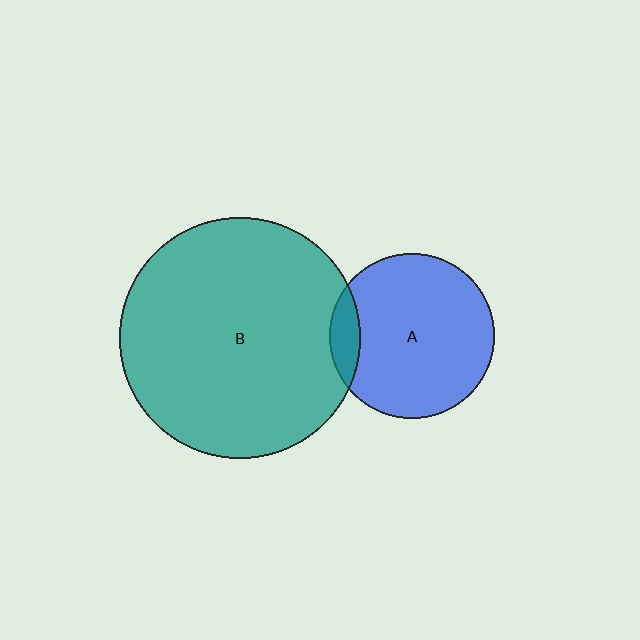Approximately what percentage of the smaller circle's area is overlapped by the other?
Approximately 10%.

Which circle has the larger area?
Circle B (teal).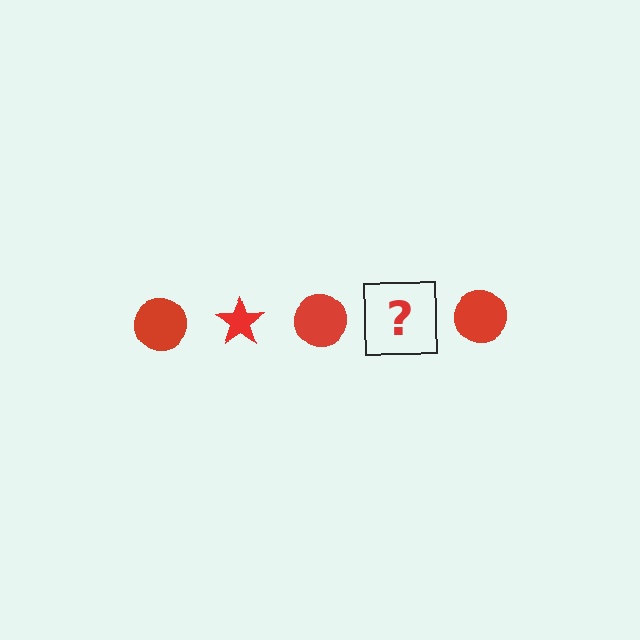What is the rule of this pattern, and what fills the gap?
The rule is that the pattern cycles through circle, star shapes in red. The gap should be filled with a red star.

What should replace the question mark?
The question mark should be replaced with a red star.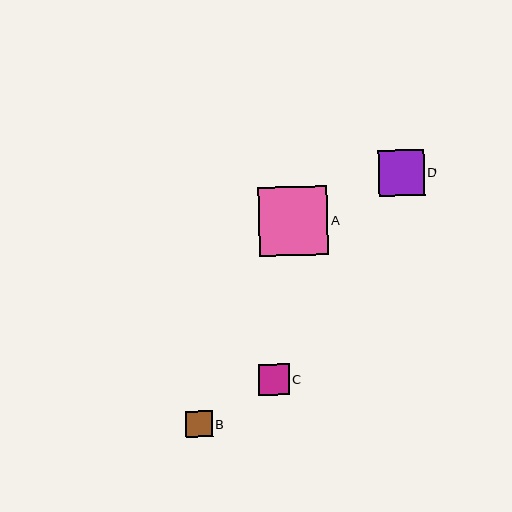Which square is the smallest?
Square B is the smallest with a size of approximately 26 pixels.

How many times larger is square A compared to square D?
Square A is approximately 1.5 times the size of square D.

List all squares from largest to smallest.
From largest to smallest: A, D, C, B.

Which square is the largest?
Square A is the largest with a size of approximately 69 pixels.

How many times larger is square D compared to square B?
Square D is approximately 1.7 times the size of square B.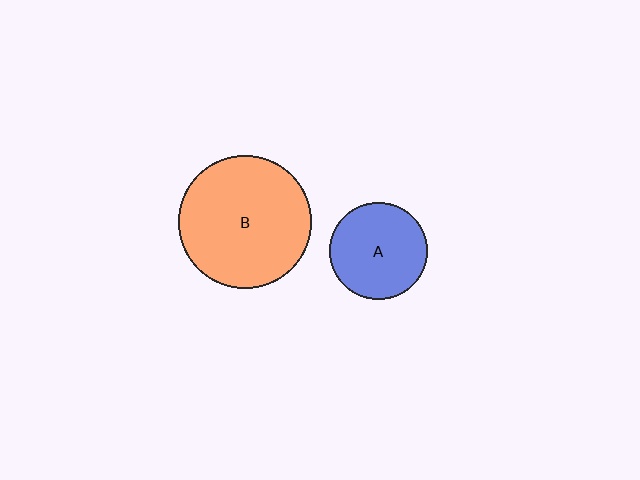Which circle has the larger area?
Circle B (orange).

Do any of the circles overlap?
No, none of the circles overlap.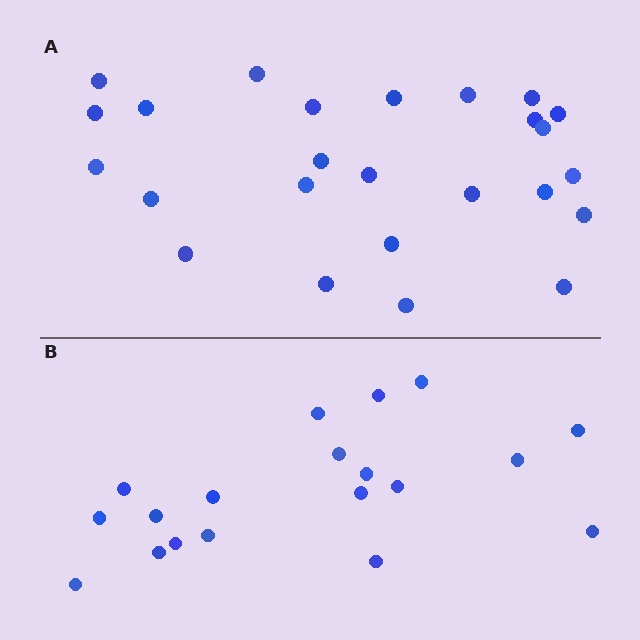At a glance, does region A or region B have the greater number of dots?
Region A (the top region) has more dots.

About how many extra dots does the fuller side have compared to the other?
Region A has about 6 more dots than region B.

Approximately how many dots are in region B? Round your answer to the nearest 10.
About 20 dots. (The exact count is 19, which rounds to 20.)